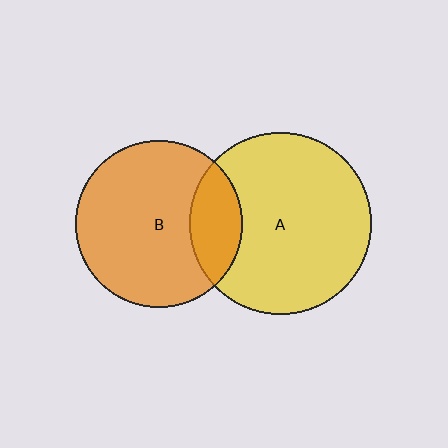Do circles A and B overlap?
Yes.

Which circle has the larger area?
Circle A (yellow).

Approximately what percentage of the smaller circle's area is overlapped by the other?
Approximately 20%.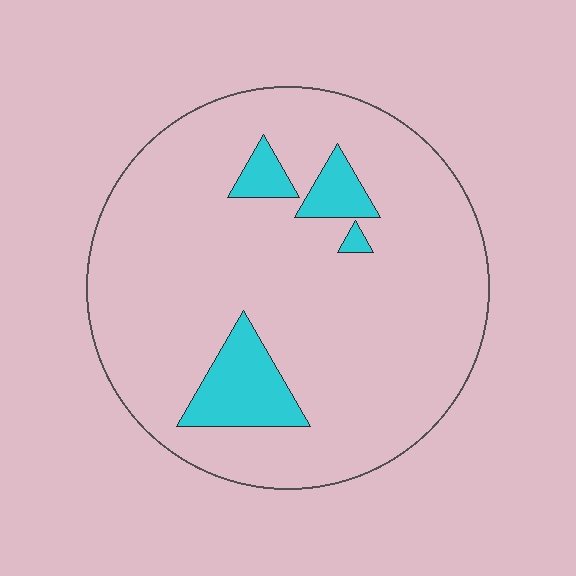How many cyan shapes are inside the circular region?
4.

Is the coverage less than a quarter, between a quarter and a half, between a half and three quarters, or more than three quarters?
Less than a quarter.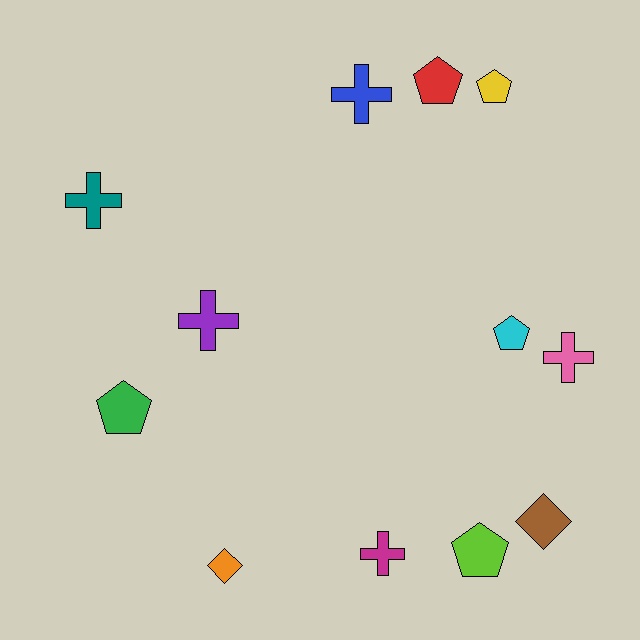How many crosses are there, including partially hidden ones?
There are 5 crosses.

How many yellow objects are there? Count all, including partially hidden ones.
There is 1 yellow object.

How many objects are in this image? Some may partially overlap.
There are 12 objects.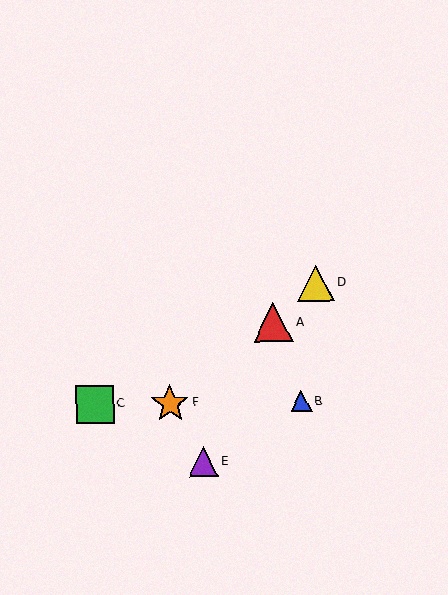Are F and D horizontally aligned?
No, F is at y≈403 and D is at y≈283.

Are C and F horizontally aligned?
Yes, both are at y≈404.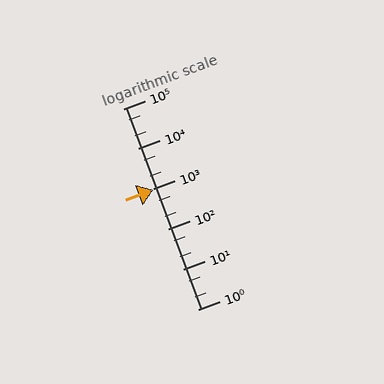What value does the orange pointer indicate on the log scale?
The pointer indicates approximately 940.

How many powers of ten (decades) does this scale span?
The scale spans 5 decades, from 1 to 100000.